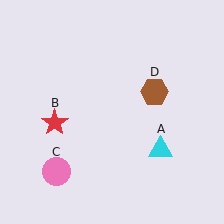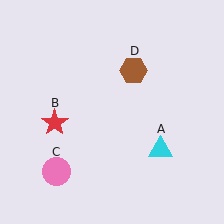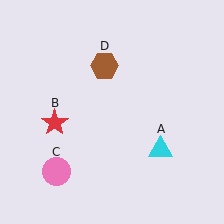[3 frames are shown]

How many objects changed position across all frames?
1 object changed position: brown hexagon (object D).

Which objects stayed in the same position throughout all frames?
Cyan triangle (object A) and red star (object B) and pink circle (object C) remained stationary.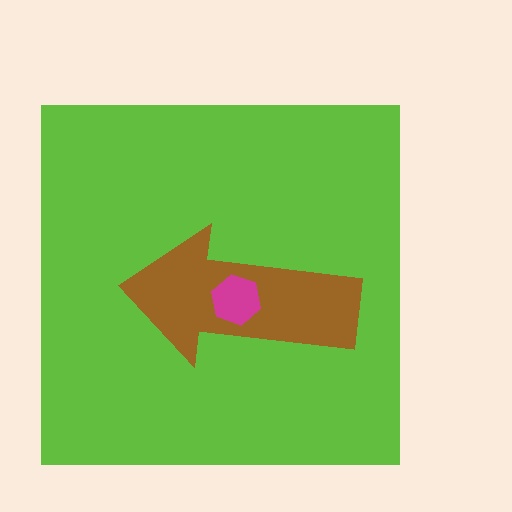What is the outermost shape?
The lime square.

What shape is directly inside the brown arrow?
The magenta hexagon.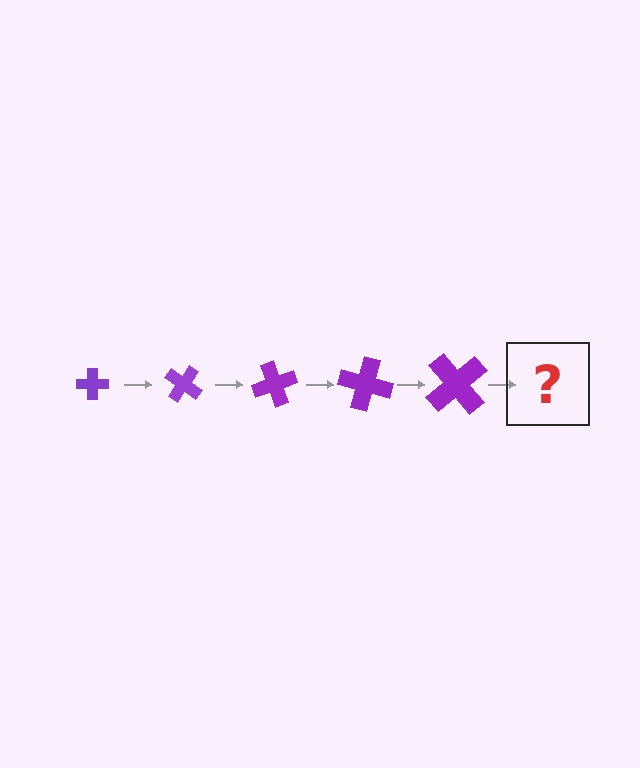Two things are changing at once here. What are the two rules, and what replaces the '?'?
The two rules are that the cross grows larger each step and it rotates 35 degrees each step. The '?' should be a cross, larger than the previous one and rotated 175 degrees from the start.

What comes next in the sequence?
The next element should be a cross, larger than the previous one and rotated 175 degrees from the start.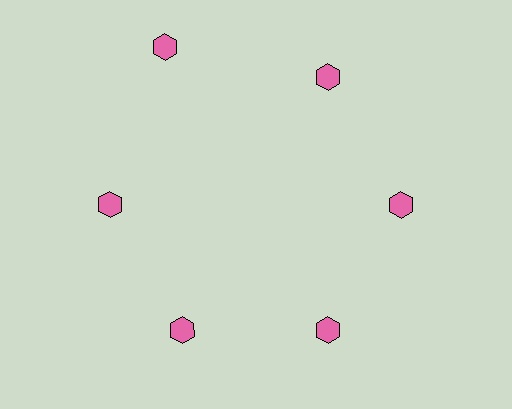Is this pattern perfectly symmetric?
No. The 6 pink hexagons are arranged in a ring, but one element near the 11 o'clock position is pushed outward from the center, breaking the 6-fold rotational symmetry.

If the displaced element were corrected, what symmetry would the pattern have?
It would have 6-fold rotational symmetry — the pattern would map onto itself every 60 degrees.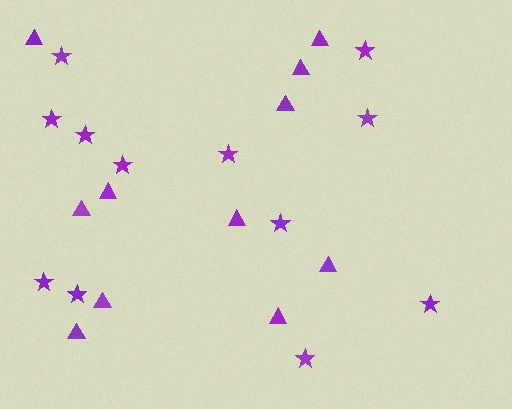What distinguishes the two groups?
There are 2 groups: one group of triangles (11) and one group of stars (12).